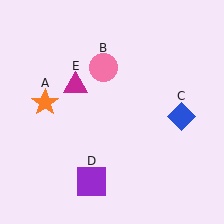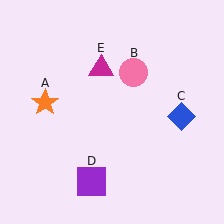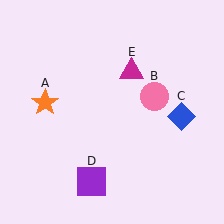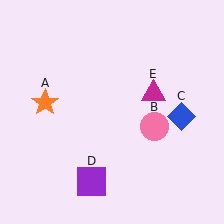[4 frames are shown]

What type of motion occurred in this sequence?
The pink circle (object B), magenta triangle (object E) rotated clockwise around the center of the scene.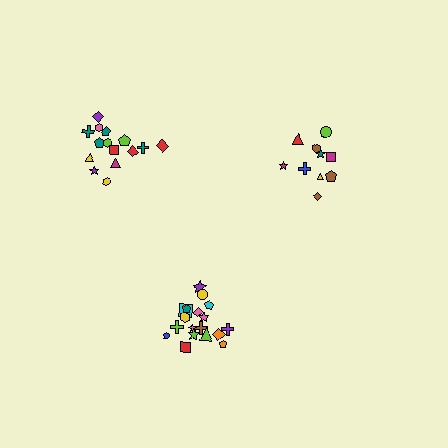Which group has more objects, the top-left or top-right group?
The top-left group.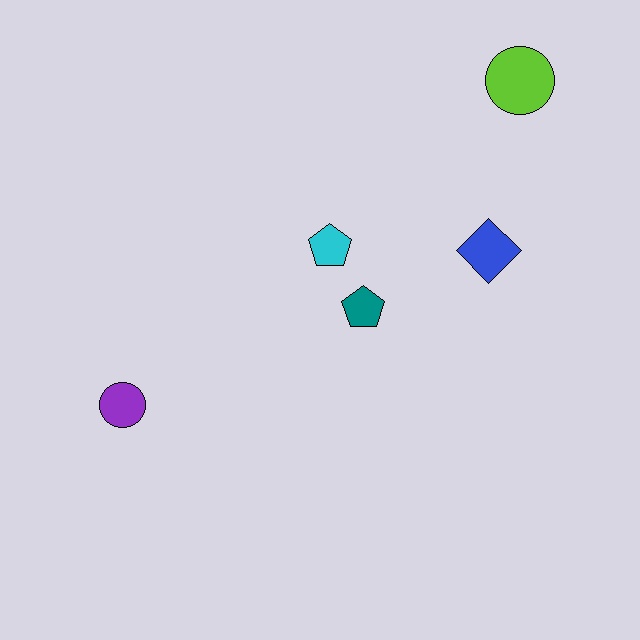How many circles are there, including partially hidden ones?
There are 2 circles.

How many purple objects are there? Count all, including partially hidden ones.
There is 1 purple object.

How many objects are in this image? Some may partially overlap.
There are 5 objects.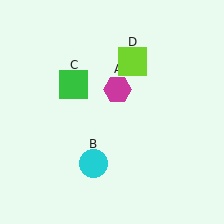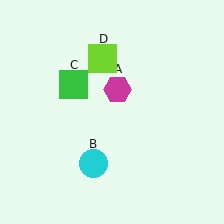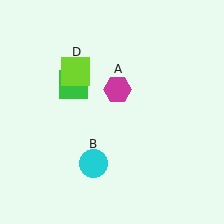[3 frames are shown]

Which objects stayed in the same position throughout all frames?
Magenta hexagon (object A) and cyan circle (object B) and green square (object C) remained stationary.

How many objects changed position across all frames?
1 object changed position: lime square (object D).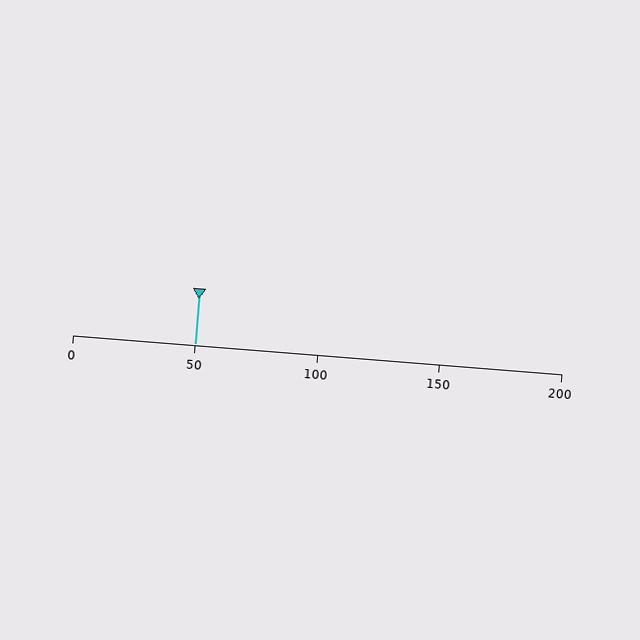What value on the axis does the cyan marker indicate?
The marker indicates approximately 50.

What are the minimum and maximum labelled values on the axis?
The axis runs from 0 to 200.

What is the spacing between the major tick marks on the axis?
The major ticks are spaced 50 apart.